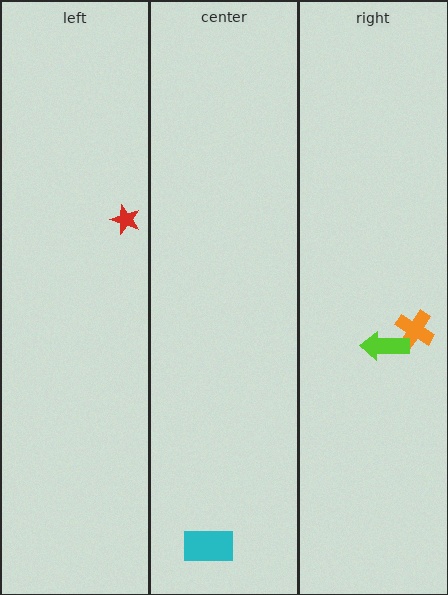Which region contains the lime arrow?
The right region.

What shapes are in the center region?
The cyan rectangle.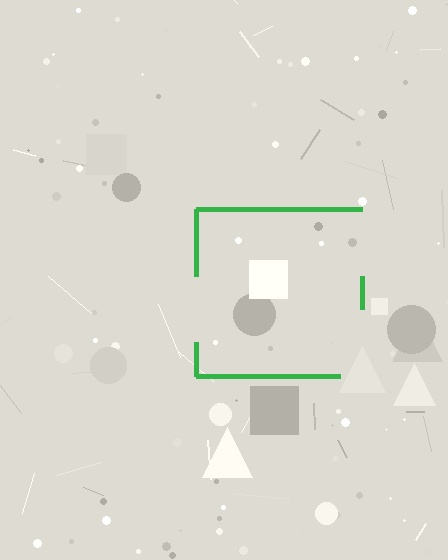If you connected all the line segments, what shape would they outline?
They would outline a square.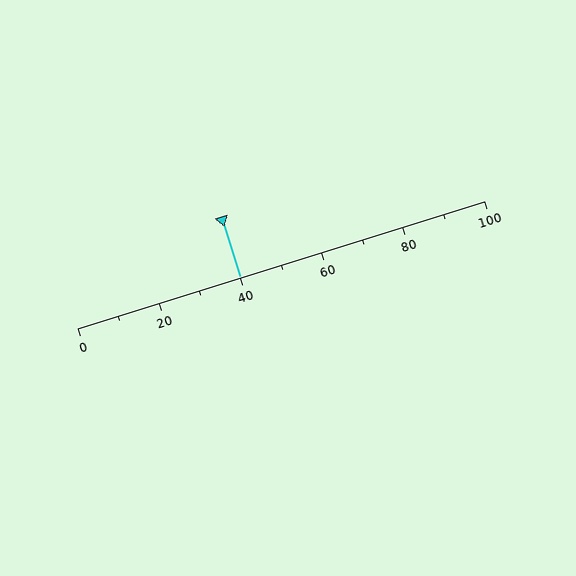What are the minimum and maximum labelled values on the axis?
The axis runs from 0 to 100.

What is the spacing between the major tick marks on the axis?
The major ticks are spaced 20 apart.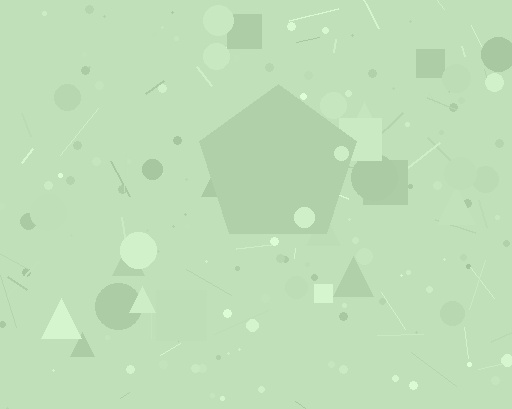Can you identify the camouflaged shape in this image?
The camouflaged shape is a pentagon.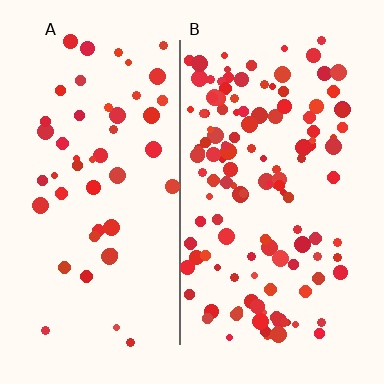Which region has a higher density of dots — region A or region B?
B (the right).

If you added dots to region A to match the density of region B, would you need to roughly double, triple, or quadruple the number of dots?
Approximately triple.